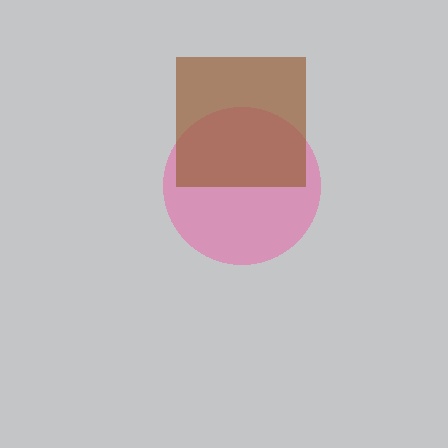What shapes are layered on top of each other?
The layered shapes are: a pink circle, a brown square.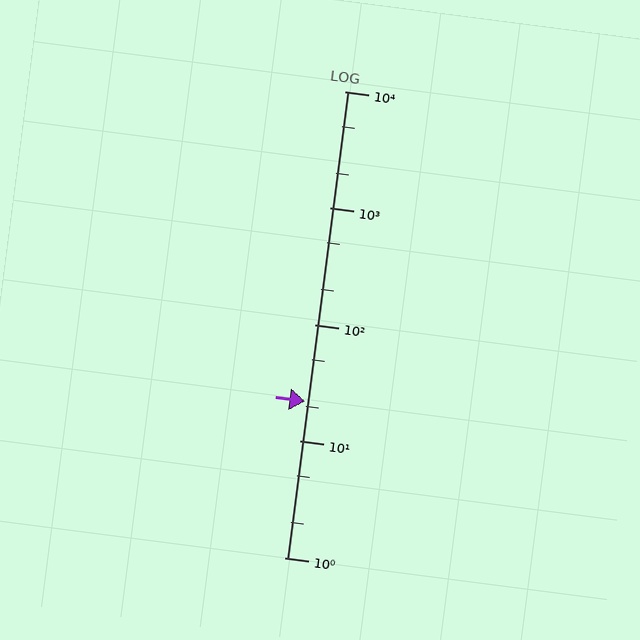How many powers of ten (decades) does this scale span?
The scale spans 4 decades, from 1 to 10000.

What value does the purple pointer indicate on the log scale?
The pointer indicates approximately 22.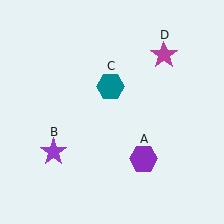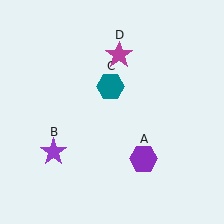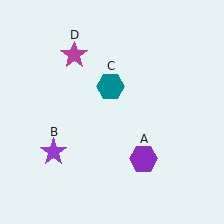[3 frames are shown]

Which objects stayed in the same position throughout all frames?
Purple hexagon (object A) and purple star (object B) and teal hexagon (object C) remained stationary.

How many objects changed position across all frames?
1 object changed position: magenta star (object D).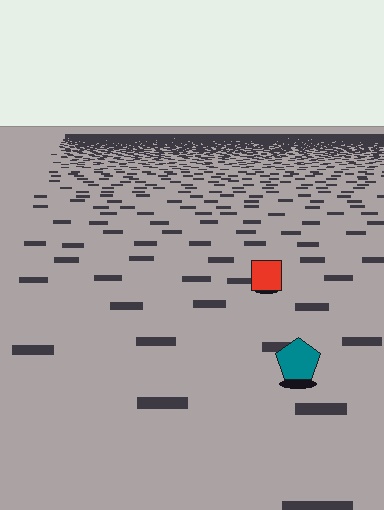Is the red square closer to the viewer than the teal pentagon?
No. The teal pentagon is closer — you can tell from the texture gradient: the ground texture is coarser near it.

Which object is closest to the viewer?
The teal pentagon is closest. The texture marks near it are larger and more spread out.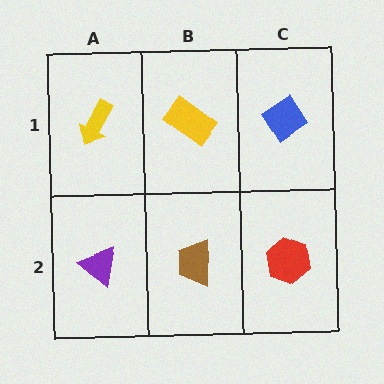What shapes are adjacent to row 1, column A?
A purple triangle (row 2, column A), a yellow rectangle (row 1, column B).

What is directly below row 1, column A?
A purple triangle.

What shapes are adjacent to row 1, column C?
A red hexagon (row 2, column C), a yellow rectangle (row 1, column B).